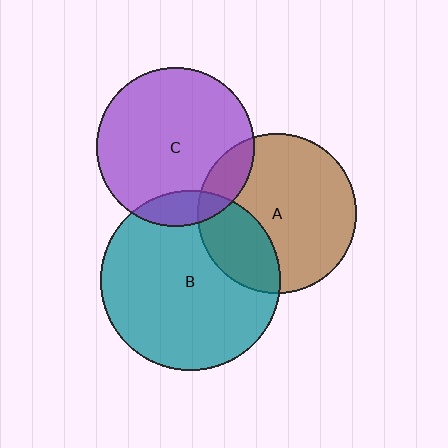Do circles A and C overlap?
Yes.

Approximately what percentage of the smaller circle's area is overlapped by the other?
Approximately 15%.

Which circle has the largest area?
Circle B (teal).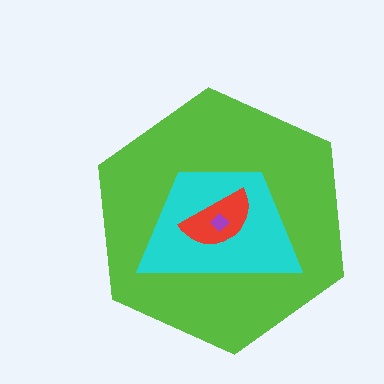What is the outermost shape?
The lime hexagon.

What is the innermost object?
The purple diamond.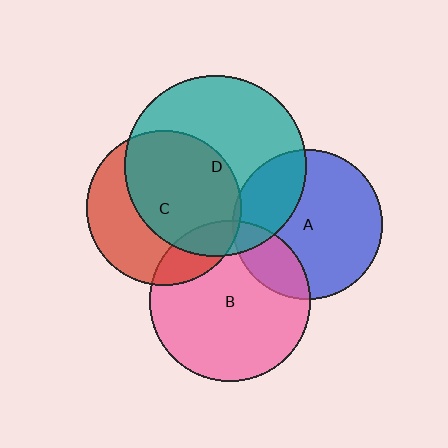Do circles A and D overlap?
Yes.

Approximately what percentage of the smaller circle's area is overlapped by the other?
Approximately 30%.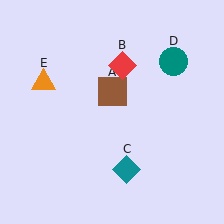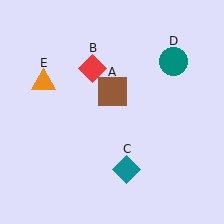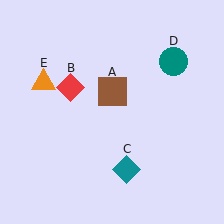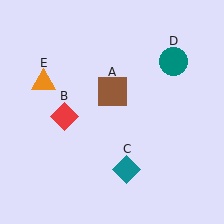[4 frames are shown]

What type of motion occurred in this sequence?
The red diamond (object B) rotated counterclockwise around the center of the scene.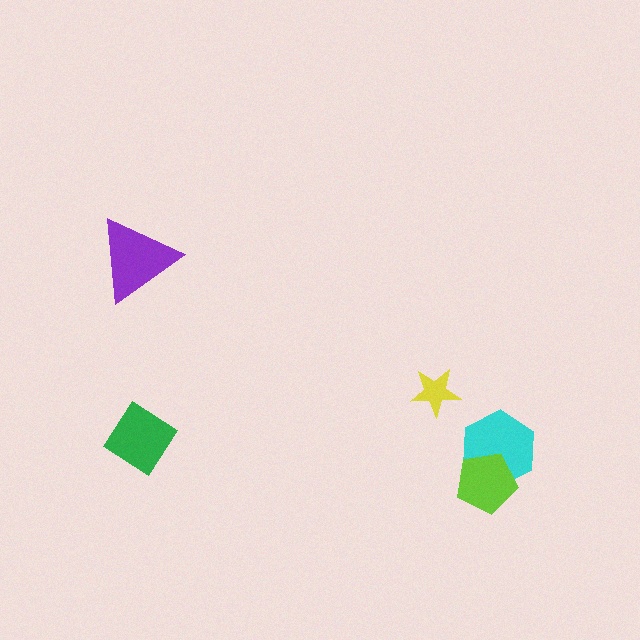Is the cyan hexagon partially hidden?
Yes, it is partially covered by another shape.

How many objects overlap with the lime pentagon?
1 object overlaps with the lime pentagon.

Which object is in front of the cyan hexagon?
The lime pentagon is in front of the cyan hexagon.